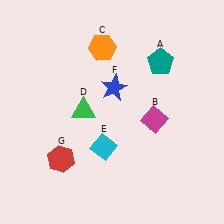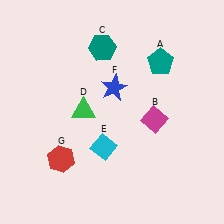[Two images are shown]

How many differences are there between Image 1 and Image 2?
There is 1 difference between the two images.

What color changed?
The hexagon (C) changed from orange in Image 1 to teal in Image 2.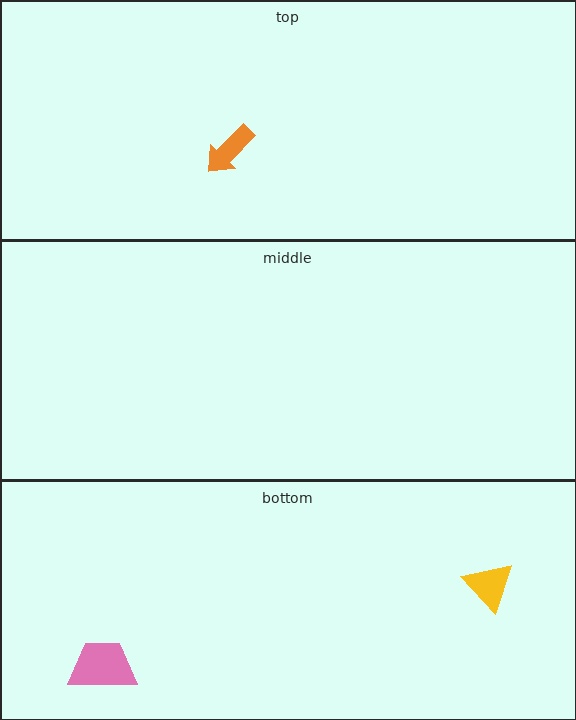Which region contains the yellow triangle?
The bottom region.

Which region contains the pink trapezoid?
The bottom region.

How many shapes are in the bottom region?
2.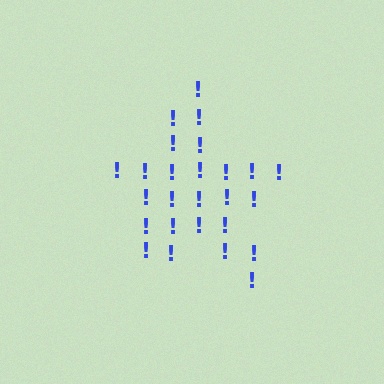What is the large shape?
The large shape is a star.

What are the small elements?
The small elements are exclamation marks.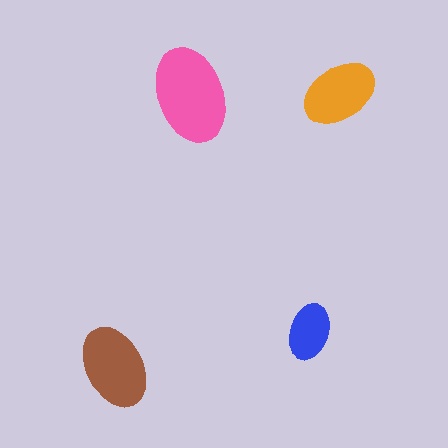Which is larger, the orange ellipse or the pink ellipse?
The pink one.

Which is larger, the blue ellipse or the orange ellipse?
The orange one.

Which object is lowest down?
The brown ellipse is bottommost.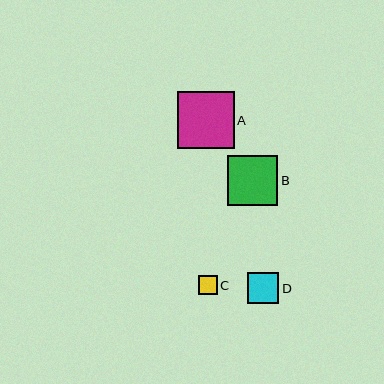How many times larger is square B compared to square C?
Square B is approximately 2.6 times the size of square C.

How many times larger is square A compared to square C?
Square A is approximately 3.0 times the size of square C.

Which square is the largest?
Square A is the largest with a size of approximately 57 pixels.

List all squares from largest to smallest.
From largest to smallest: A, B, D, C.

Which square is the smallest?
Square C is the smallest with a size of approximately 19 pixels.